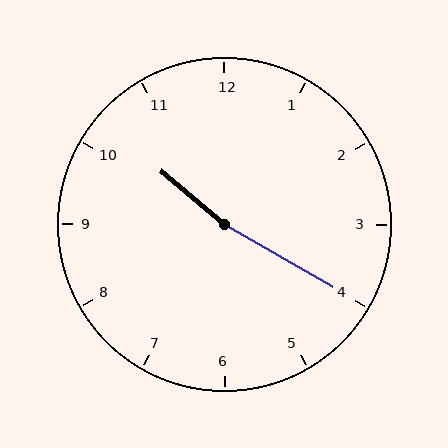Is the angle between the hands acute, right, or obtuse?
It is obtuse.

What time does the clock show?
10:20.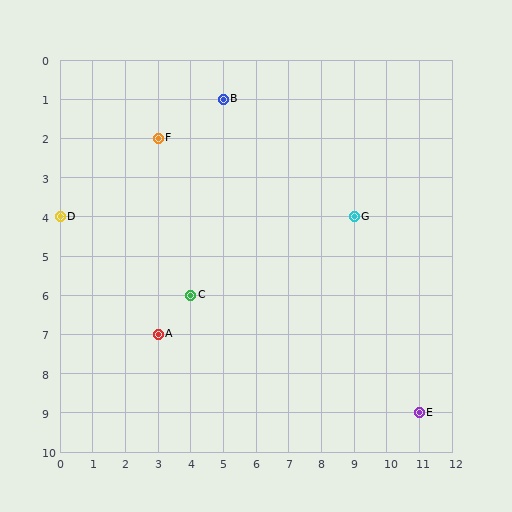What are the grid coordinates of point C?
Point C is at grid coordinates (4, 6).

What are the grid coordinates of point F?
Point F is at grid coordinates (3, 2).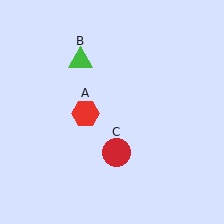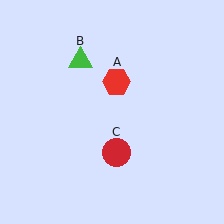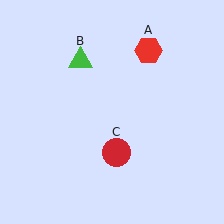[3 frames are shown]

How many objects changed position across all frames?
1 object changed position: red hexagon (object A).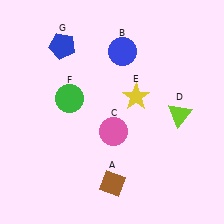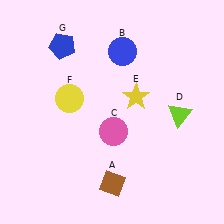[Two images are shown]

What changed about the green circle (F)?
In Image 1, F is green. In Image 2, it changed to yellow.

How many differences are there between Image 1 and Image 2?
There is 1 difference between the two images.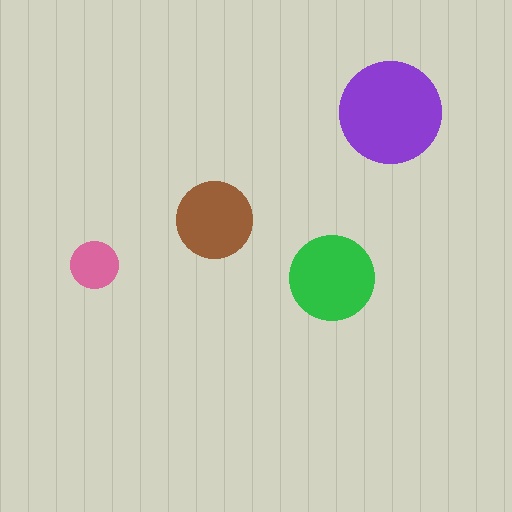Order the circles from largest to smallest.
the purple one, the green one, the brown one, the pink one.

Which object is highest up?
The purple circle is topmost.